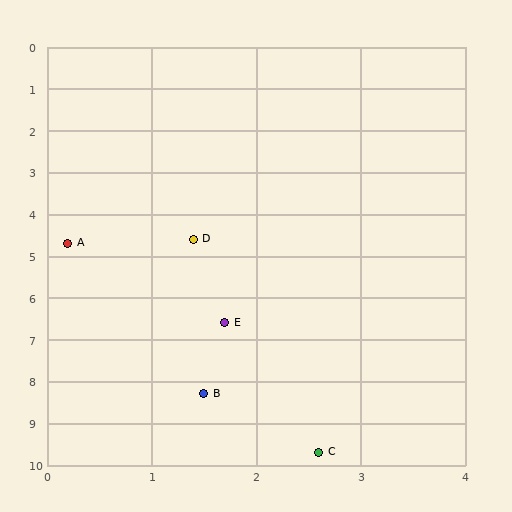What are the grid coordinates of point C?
Point C is at approximately (2.6, 9.7).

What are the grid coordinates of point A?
Point A is at approximately (0.2, 4.7).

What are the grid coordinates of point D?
Point D is at approximately (1.4, 4.6).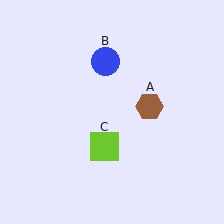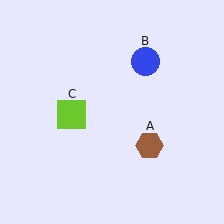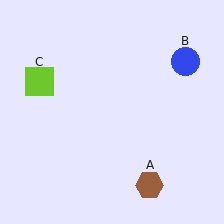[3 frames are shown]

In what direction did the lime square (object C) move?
The lime square (object C) moved up and to the left.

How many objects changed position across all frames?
3 objects changed position: brown hexagon (object A), blue circle (object B), lime square (object C).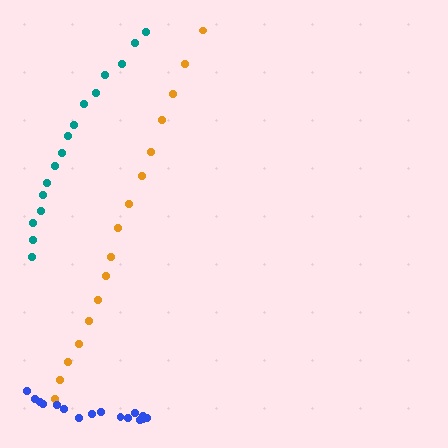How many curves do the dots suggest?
There are 3 distinct paths.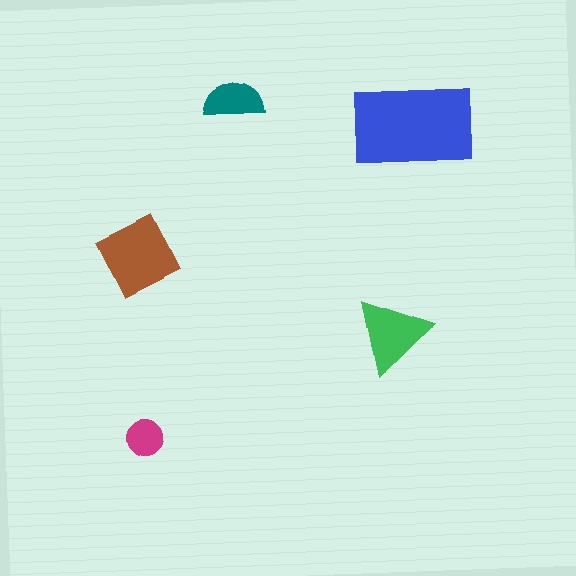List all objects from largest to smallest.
The blue rectangle, the brown diamond, the green triangle, the teal semicircle, the magenta circle.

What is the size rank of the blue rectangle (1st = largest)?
1st.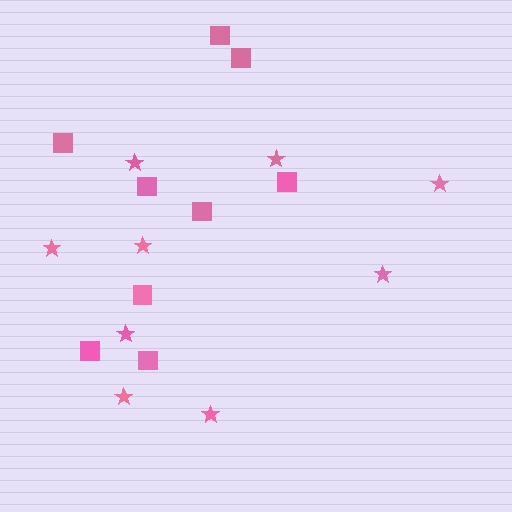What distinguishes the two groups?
There are 2 groups: one group of squares (9) and one group of stars (9).